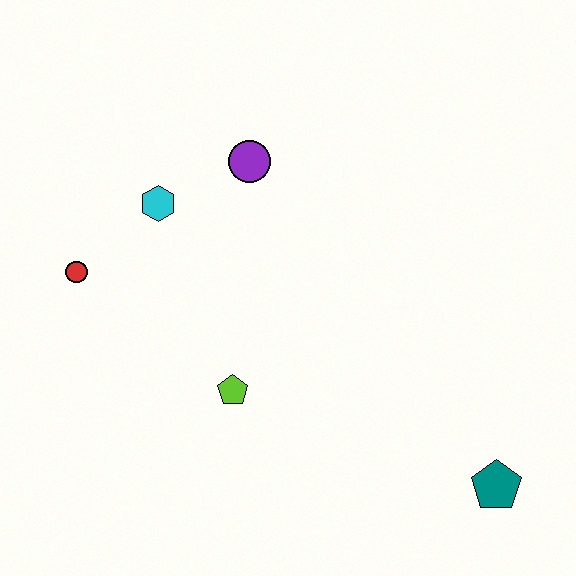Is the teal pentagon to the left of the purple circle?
No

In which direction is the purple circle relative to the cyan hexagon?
The purple circle is to the right of the cyan hexagon.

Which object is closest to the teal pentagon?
The lime pentagon is closest to the teal pentagon.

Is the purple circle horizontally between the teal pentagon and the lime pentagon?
Yes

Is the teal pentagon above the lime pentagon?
No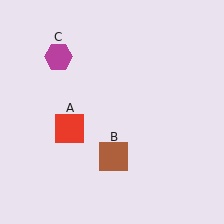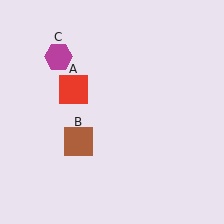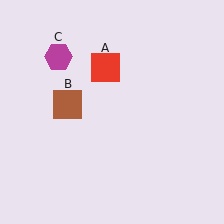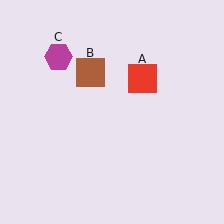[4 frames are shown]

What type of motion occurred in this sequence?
The red square (object A), brown square (object B) rotated clockwise around the center of the scene.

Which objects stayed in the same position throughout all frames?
Magenta hexagon (object C) remained stationary.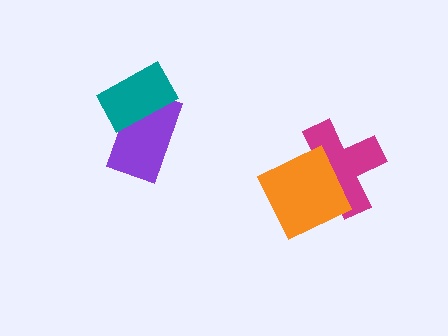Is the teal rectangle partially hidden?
No, no other shape covers it.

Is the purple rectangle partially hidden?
Yes, it is partially covered by another shape.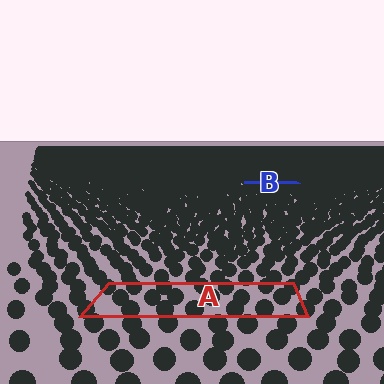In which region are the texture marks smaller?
The texture marks are smaller in region B, because it is farther away.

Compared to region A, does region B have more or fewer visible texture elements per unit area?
Region B has more texture elements per unit area — they are packed more densely because it is farther away.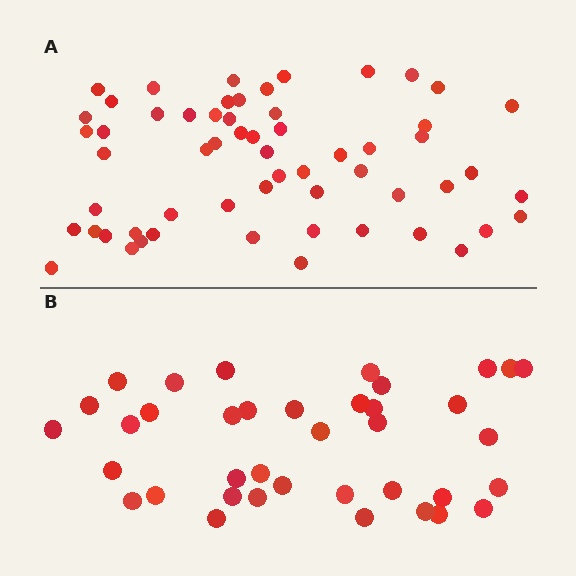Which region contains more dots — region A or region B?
Region A (the top region) has more dots.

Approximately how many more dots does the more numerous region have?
Region A has approximately 20 more dots than region B.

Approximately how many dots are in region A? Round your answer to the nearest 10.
About 60 dots. (The exact count is 59, which rounds to 60.)